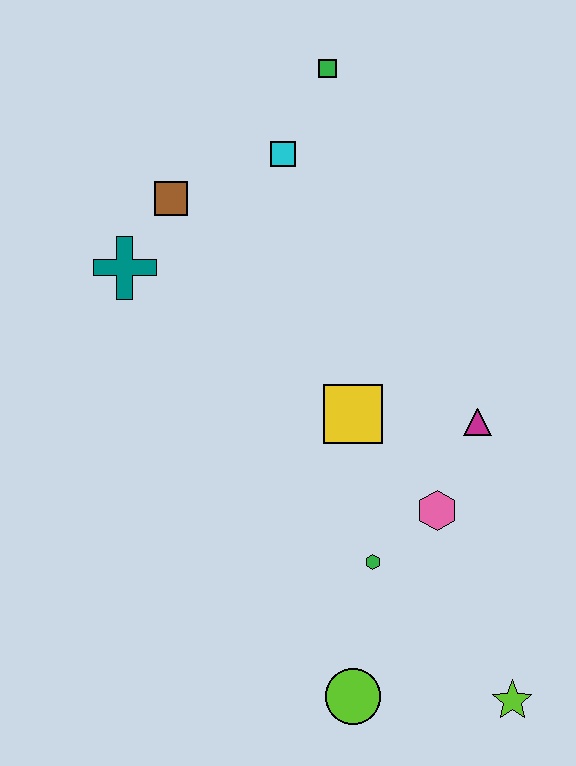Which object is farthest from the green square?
The lime star is farthest from the green square.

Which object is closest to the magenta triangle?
The pink hexagon is closest to the magenta triangle.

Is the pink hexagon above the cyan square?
No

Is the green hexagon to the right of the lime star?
No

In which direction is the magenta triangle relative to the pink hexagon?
The magenta triangle is above the pink hexagon.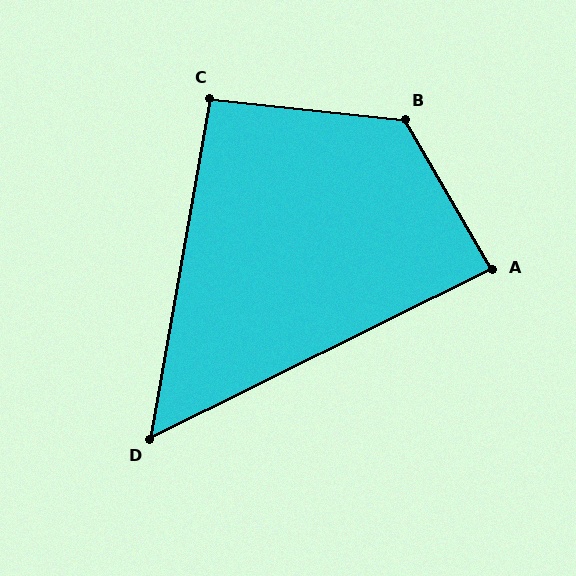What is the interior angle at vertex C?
Approximately 94 degrees (approximately right).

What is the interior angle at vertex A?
Approximately 86 degrees (approximately right).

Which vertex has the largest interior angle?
B, at approximately 126 degrees.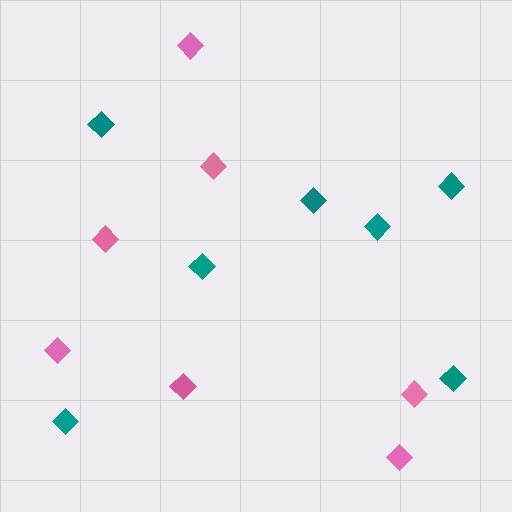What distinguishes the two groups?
There are 2 groups: one group of pink diamonds (7) and one group of teal diamonds (7).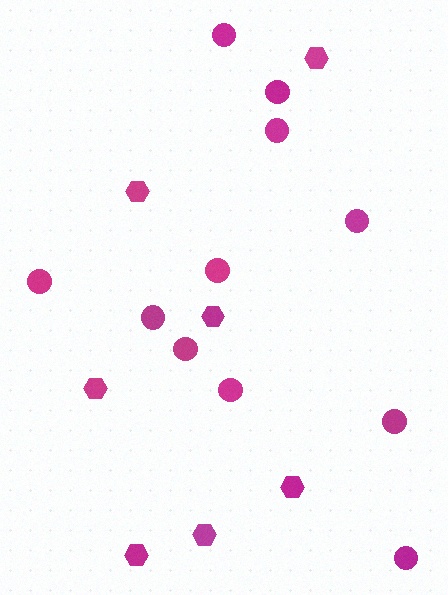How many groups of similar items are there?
There are 2 groups: one group of circles (11) and one group of hexagons (7).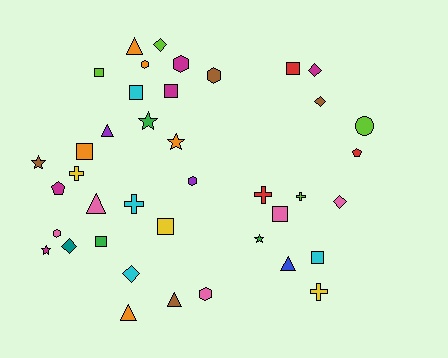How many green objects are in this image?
There are 3 green objects.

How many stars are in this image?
There are 5 stars.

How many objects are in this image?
There are 40 objects.